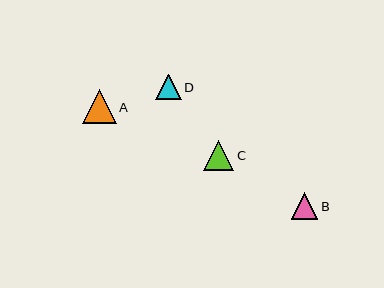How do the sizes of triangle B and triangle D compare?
Triangle B and triangle D are approximately the same size.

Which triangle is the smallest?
Triangle D is the smallest with a size of approximately 26 pixels.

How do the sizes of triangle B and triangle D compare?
Triangle B and triangle D are approximately the same size.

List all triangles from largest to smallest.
From largest to smallest: A, C, B, D.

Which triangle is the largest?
Triangle A is the largest with a size of approximately 34 pixels.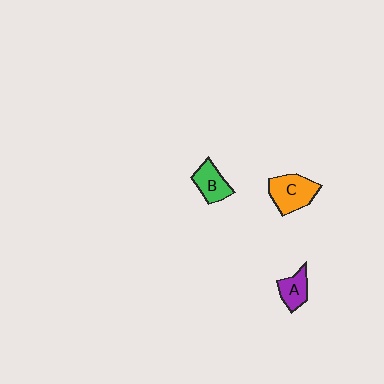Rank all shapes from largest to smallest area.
From largest to smallest: C (orange), B (green), A (purple).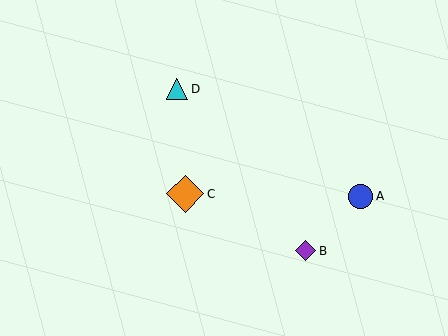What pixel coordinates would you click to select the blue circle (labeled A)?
Click at (361, 196) to select the blue circle A.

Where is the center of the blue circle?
The center of the blue circle is at (361, 196).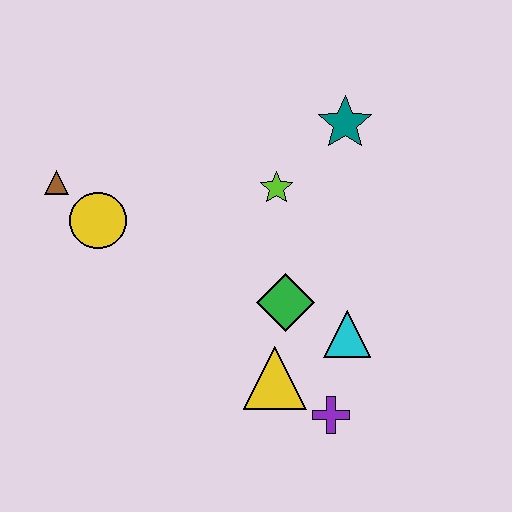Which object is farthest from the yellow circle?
The purple cross is farthest from the yellow circle.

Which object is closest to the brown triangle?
The yellow circle is closest to the brown triangle.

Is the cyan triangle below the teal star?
Yes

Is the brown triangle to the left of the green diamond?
Yes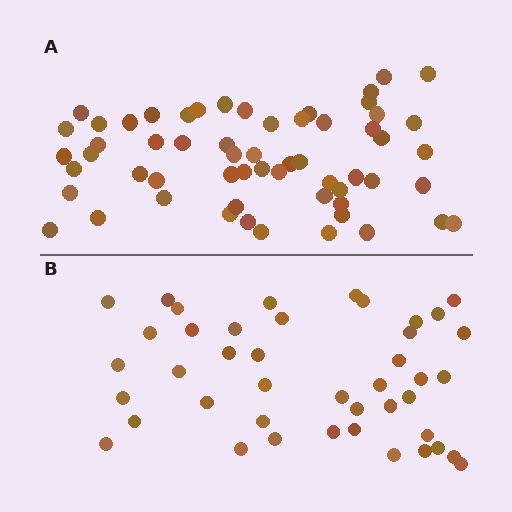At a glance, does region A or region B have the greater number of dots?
Region A (the top region) has more dots.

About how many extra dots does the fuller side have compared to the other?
Region A has approximately 15 more dots than region B.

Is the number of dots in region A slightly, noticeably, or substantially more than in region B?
Region A has noticeably more, but not dramatically so. The ratio is roughly 1.4 to 1.